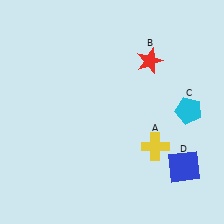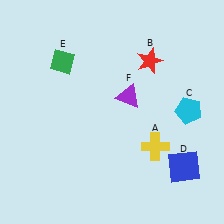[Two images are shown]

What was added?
A green diamond (E), a purple triangle (F) were added in Image 2.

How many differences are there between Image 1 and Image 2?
There are 2 differences between the two images.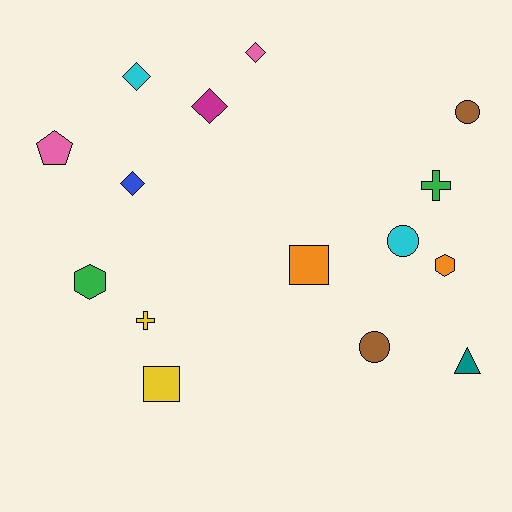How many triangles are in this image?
There is 1 triangle.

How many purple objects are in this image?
There are no purple objects.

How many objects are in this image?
There are 15 objects.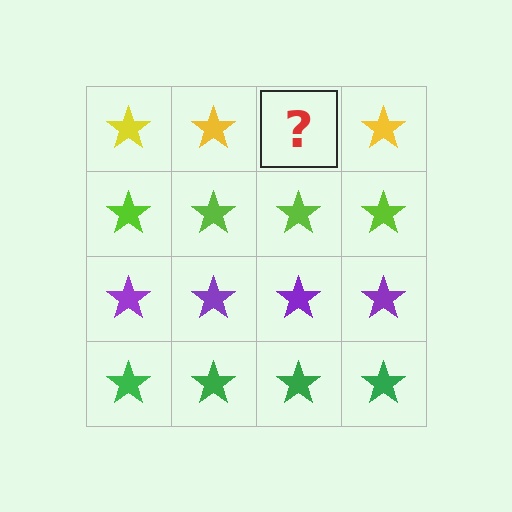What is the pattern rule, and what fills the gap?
The rule is that each row has a consistent color. The gap should be filled with a yellow star.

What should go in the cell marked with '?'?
The missing cell should contain a yellow star.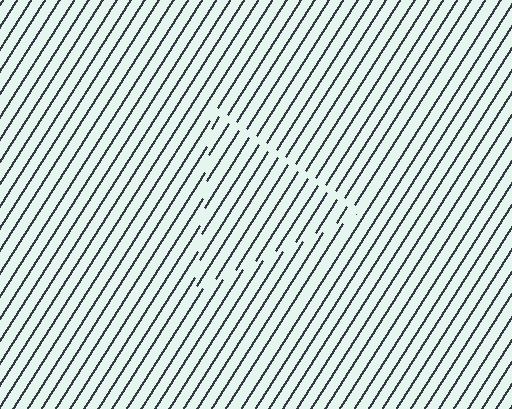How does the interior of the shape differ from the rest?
The interior of the shape contains the same grating, shifted by half a period — the contour is defined by the phase discontinuity where line-ends from the inner and outer gratings abut.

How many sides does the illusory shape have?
3 sides — the line-ends trace a triangle.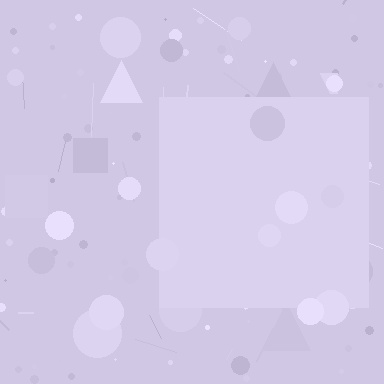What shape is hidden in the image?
A square is hidden in the image.